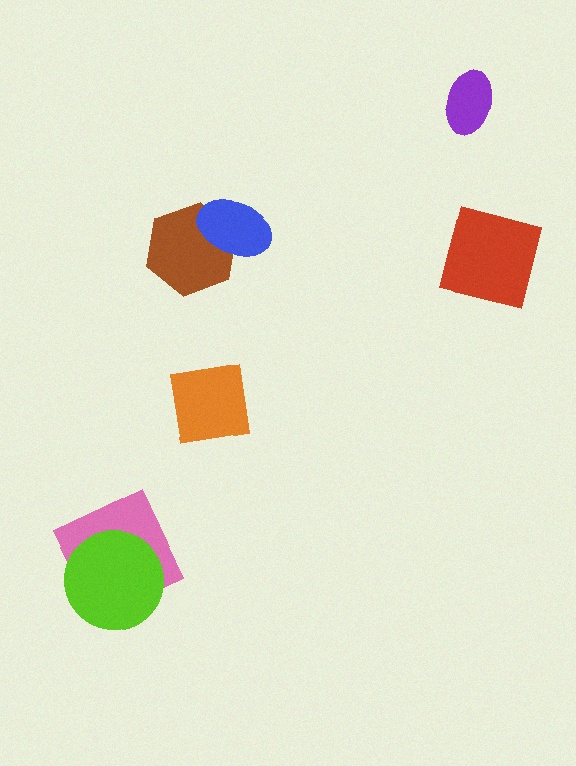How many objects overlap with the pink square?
1 object overlaps with the pink square.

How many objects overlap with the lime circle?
1 object overlaps with the lime circle.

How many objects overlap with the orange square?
0 objects overlap with the orange square.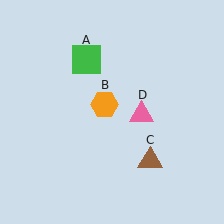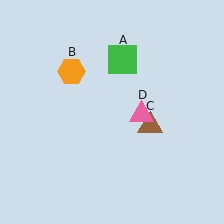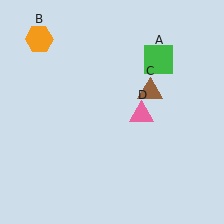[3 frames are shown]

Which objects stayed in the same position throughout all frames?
Pink triangle (object D) remained stationary.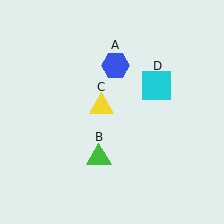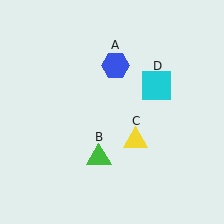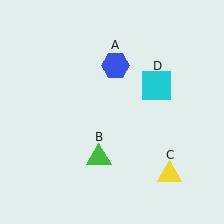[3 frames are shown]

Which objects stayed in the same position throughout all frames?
Blue hexagon (object A) and green triangle (object B) and cyan square (object D) remained stationary.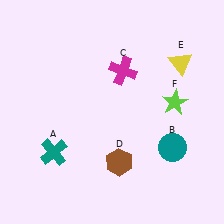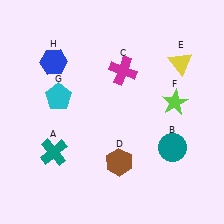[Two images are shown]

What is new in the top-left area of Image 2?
A cyan pentagon (G) was added in the top-left area of Image 2.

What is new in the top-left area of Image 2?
A blue hexagon (H) was added in the top-left area of Image 2.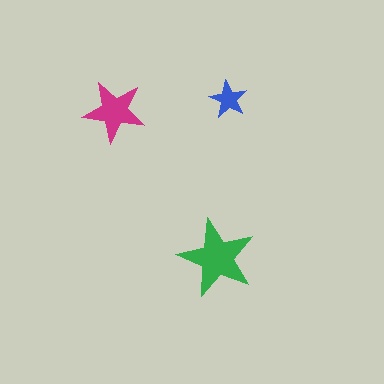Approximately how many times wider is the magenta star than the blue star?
About 1.5 times wider.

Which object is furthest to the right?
The blue star is rightmost.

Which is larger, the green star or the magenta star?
The green one.